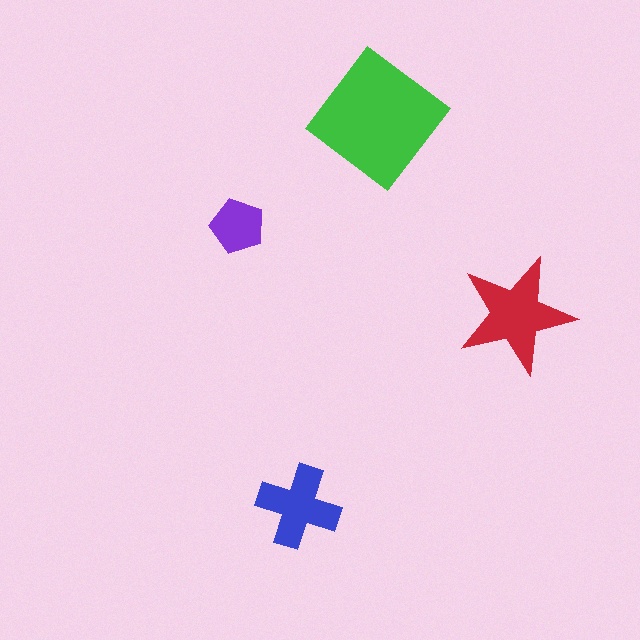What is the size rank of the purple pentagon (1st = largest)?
4th.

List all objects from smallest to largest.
The purple pentagon, the blue cross, the red star, the green diamond.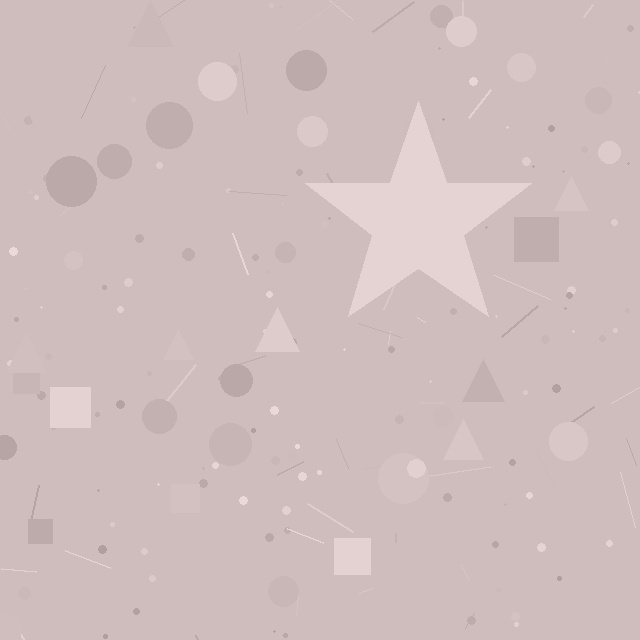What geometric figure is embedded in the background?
A star is embedded in the background.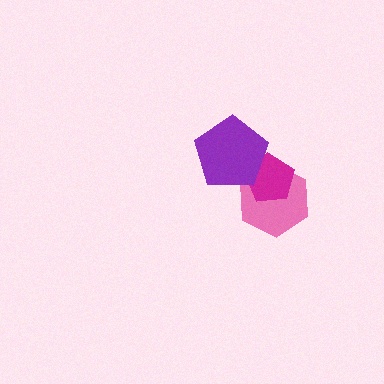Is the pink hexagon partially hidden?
Yes, it is partially covered by another shape.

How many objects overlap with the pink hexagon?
2 objects overlap with the pink hexagon.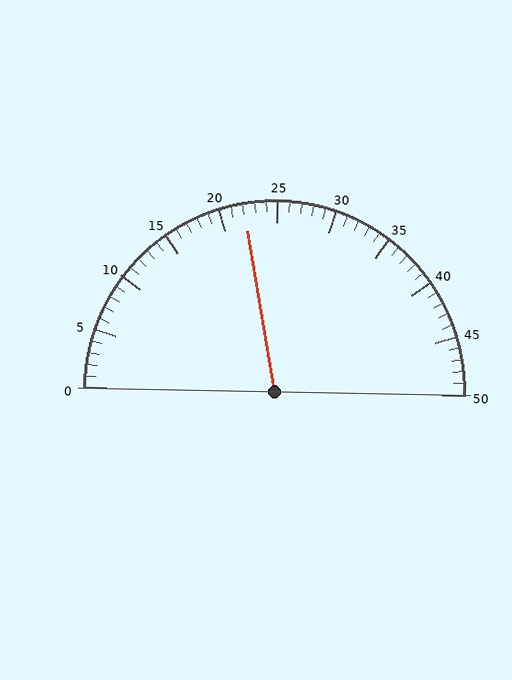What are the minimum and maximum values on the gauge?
The gauge ranges from 0 to 50.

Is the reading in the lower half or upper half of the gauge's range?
The reading is in the lower half of the range (0 to 50).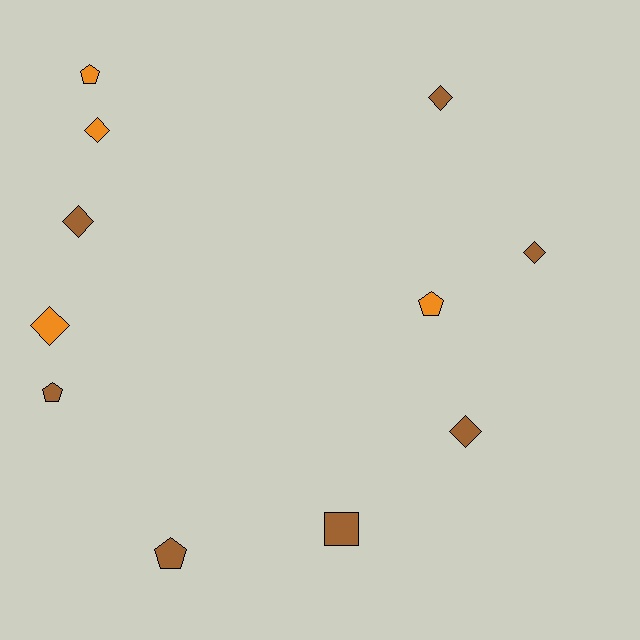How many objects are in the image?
There are 11 objects.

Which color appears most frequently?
Brown, with 7 objects.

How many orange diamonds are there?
There are 2 orange diamonds.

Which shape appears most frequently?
Diamond, with 6 objects.